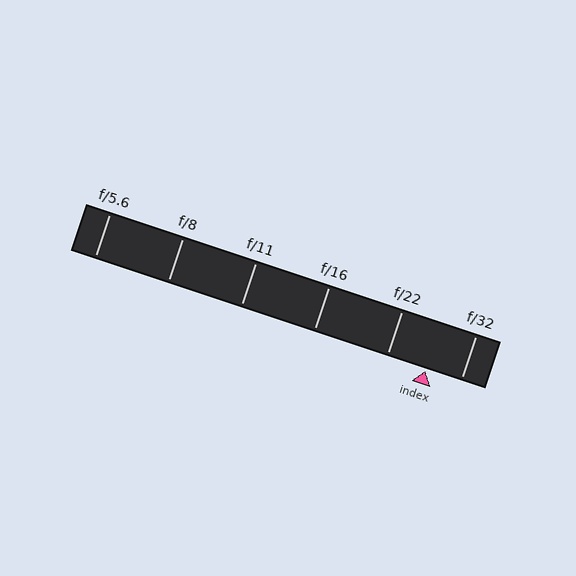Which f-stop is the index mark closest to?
The index mark is closest to f/32.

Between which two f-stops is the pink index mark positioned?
The index mark is between f/22 and f/32.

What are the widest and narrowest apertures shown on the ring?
The widest aperture shown is f/5.6 and the narrowest is f/32.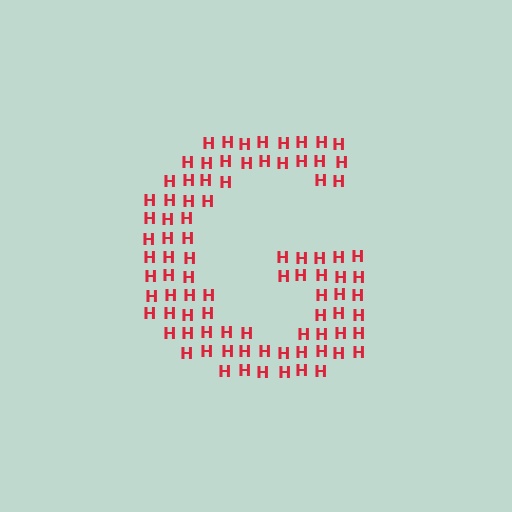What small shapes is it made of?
It is made of small letter H's.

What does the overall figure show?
The overall figure shows the letter G.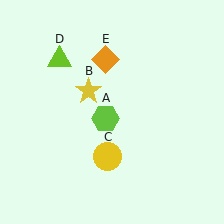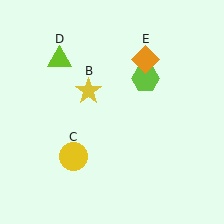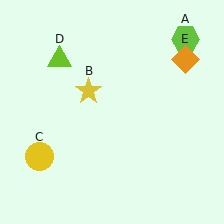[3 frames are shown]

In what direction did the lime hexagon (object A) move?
The lime hexagon (object A) moved up and to the right.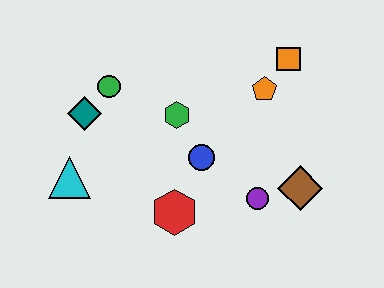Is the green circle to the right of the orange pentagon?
No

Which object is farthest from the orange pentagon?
The cyan triangle is farthest from the orange pentagon.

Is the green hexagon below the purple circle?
No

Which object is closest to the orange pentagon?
The orange square is closest to the orange pentagon.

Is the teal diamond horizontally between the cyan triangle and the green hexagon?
Yes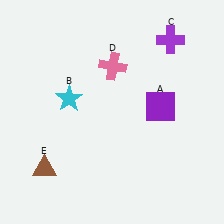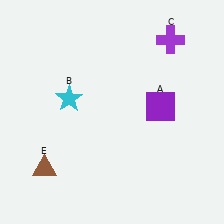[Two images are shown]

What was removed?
The pink cross (D) was removed in Image 2.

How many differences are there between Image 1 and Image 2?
There is 1 difference between the two images.